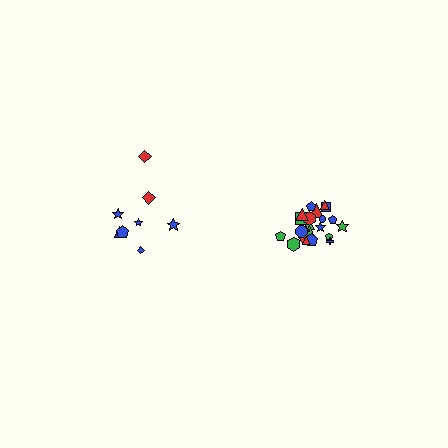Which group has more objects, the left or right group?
The right group.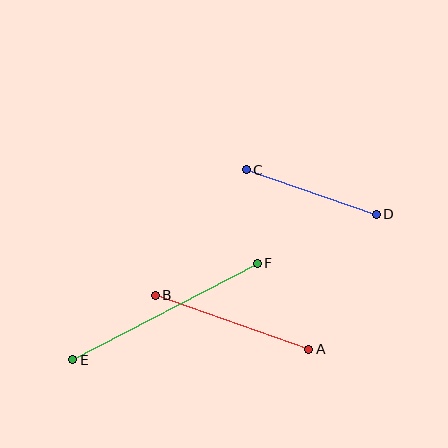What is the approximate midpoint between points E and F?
The midpoint is at approximately (165, 311) pixels.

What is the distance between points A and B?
The distance is approximately 163 pixels.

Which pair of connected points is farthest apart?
Points E and F are farthest apart.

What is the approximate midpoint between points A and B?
The midpoint is at approximately (232, 322) pixels.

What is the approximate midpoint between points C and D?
The midpoint is at approximately (311, 192) pixels.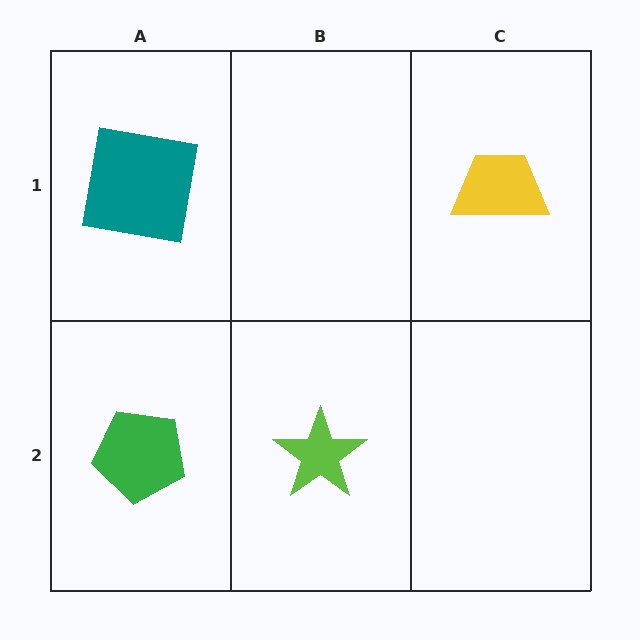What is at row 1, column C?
A yellow trapezoid.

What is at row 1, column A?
A teal square.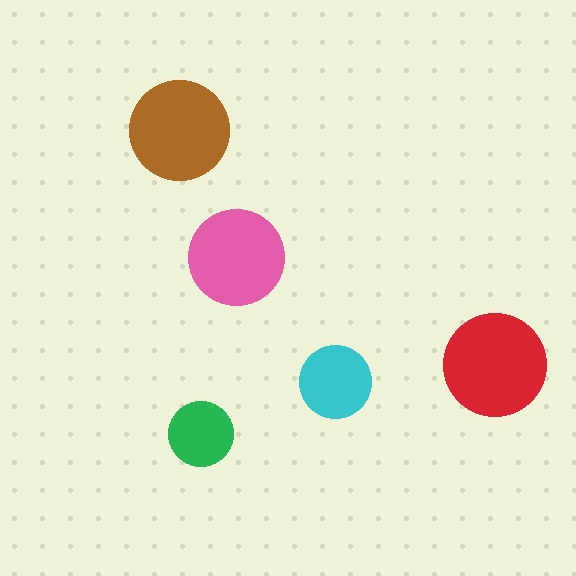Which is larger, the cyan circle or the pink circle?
The pink one.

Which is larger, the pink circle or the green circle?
The pink one.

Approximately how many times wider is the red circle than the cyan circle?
About 1.5 times wider.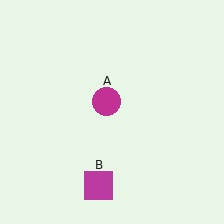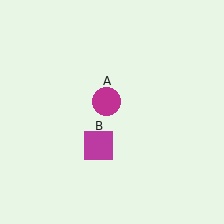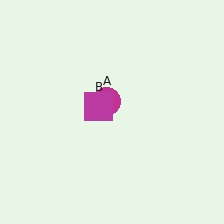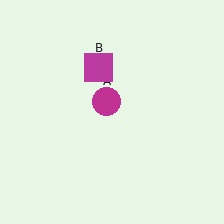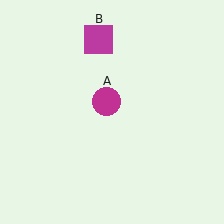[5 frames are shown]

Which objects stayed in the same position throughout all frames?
Magenta circle (object A) remained stationary.